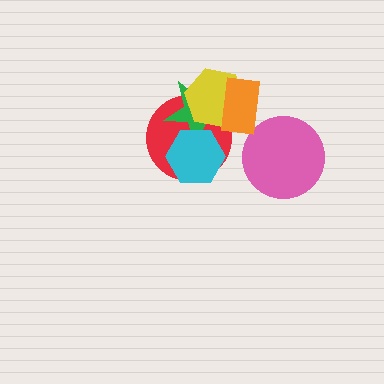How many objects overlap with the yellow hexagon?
3 objects overlap with the yellow hexagon.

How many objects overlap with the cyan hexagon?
2 objects overlap with the cyan hexagon.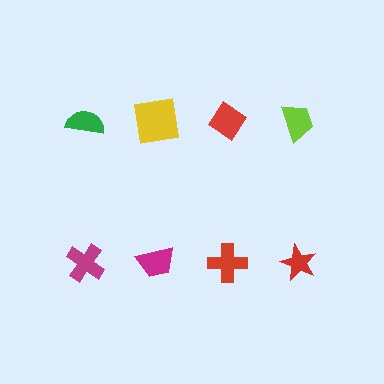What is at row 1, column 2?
A yellow square.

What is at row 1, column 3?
A red diamond.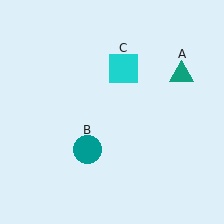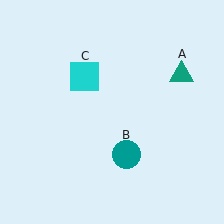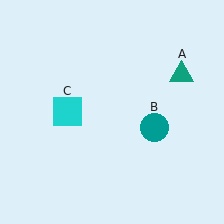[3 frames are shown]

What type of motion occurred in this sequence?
The teal circle (object B), cyan square (object C) rotated counterclockwise around the center of the scene.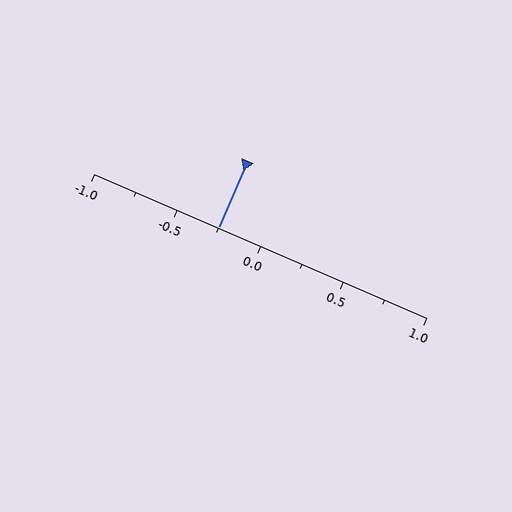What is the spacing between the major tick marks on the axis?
The major ticks are spaced 0.5 apart.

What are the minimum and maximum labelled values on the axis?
The axis runs from -1.0 to 1.0.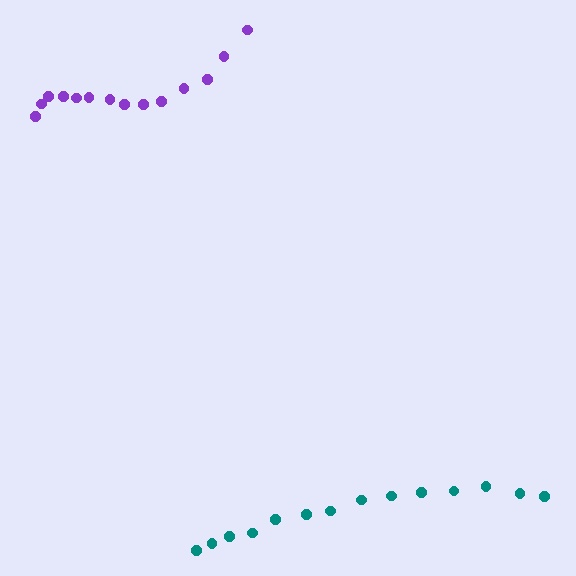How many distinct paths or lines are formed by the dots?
There are 2 distinct paths.